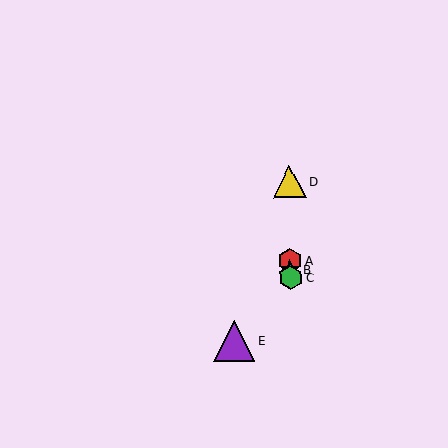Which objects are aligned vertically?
Objects A, B, C, D are aligned vertically.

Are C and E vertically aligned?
No, C is at x≈291 and E is at x≈234.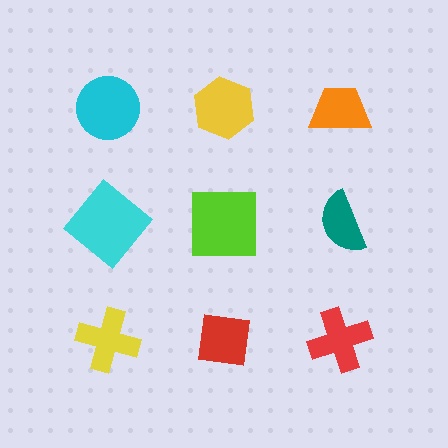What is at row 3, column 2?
A red square.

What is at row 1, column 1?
A cyan circle.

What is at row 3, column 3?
A red cross.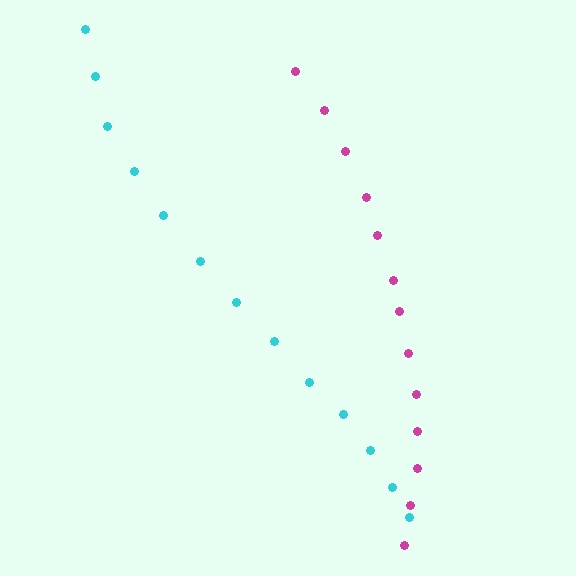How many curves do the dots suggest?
There are 2 distinct paths.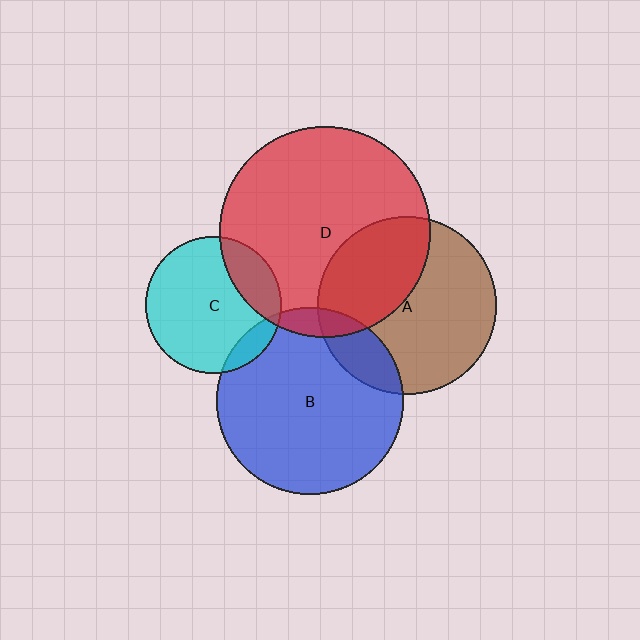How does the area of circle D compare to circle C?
Approximately 2.4 times.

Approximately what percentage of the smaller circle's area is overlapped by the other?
Approximately 20%.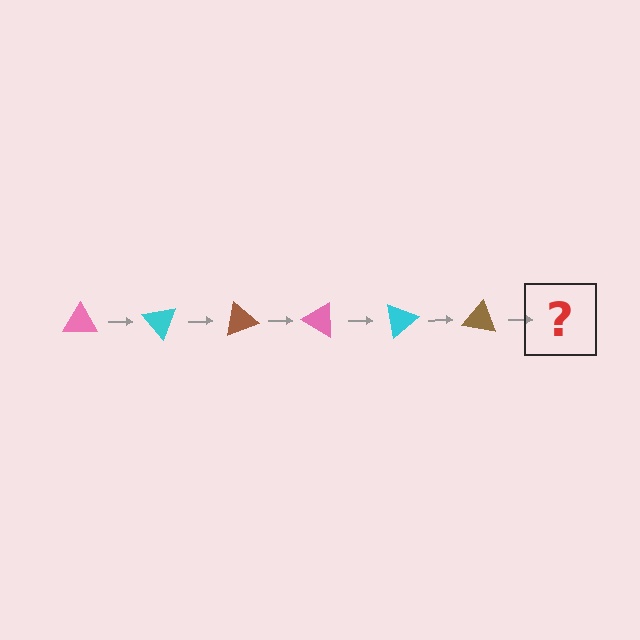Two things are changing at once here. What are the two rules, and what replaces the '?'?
The two rules are that it rotates 50 degrees each step and the color cycles through pink, cyan, and brown. The '?' should be a pink triangle, rotated 300 degrees from the start.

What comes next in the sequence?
The next element should be a pink triangle, rotated 300 degrees from the start.